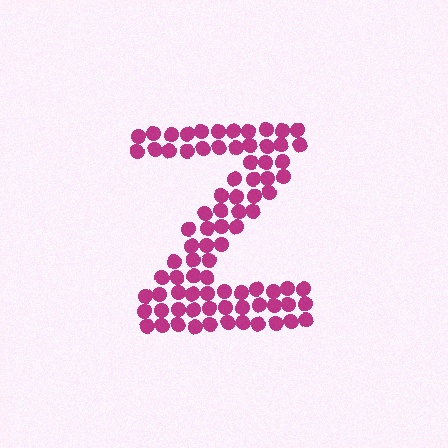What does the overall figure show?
The overall figure shows the letter Z.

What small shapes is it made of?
It is made of small circles.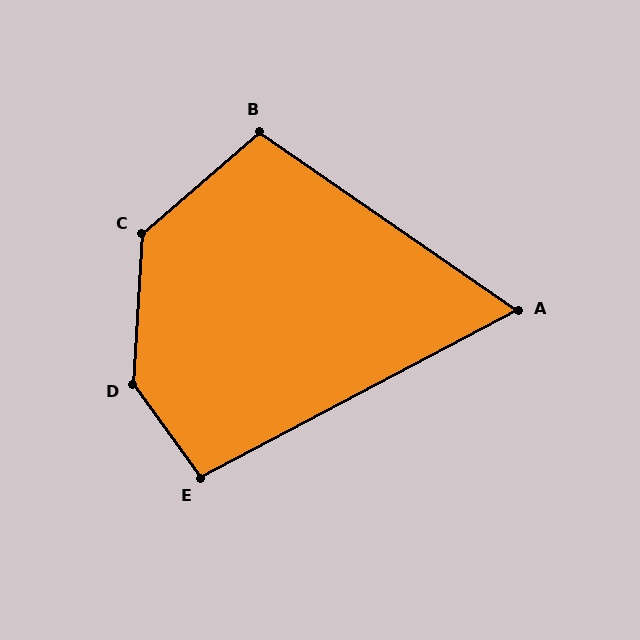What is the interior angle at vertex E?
Approximately 98 degrees (obtuse).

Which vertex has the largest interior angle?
D, at approximately 141 degrees.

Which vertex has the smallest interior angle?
A, at approximately 63 degrees.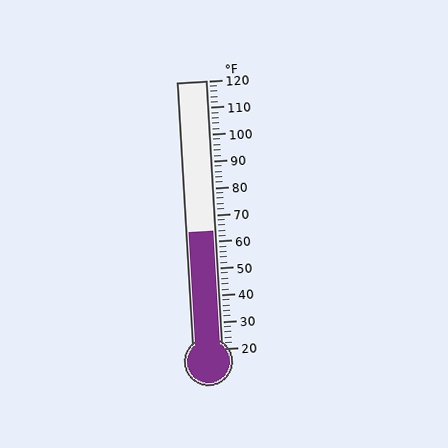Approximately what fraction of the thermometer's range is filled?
The thermometer is filled to approximately 45% of its range.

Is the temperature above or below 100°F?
The temperature is below 100°F.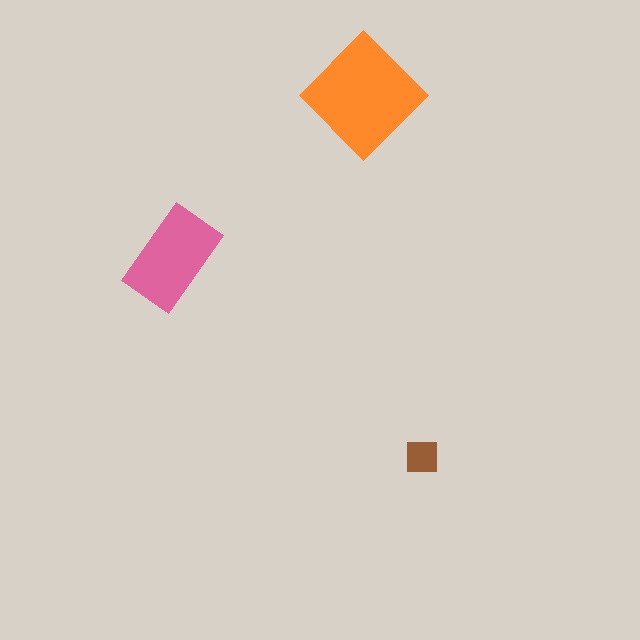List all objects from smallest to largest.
The brown square, the pink rectangle, the orange diamond.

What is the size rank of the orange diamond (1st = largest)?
1st.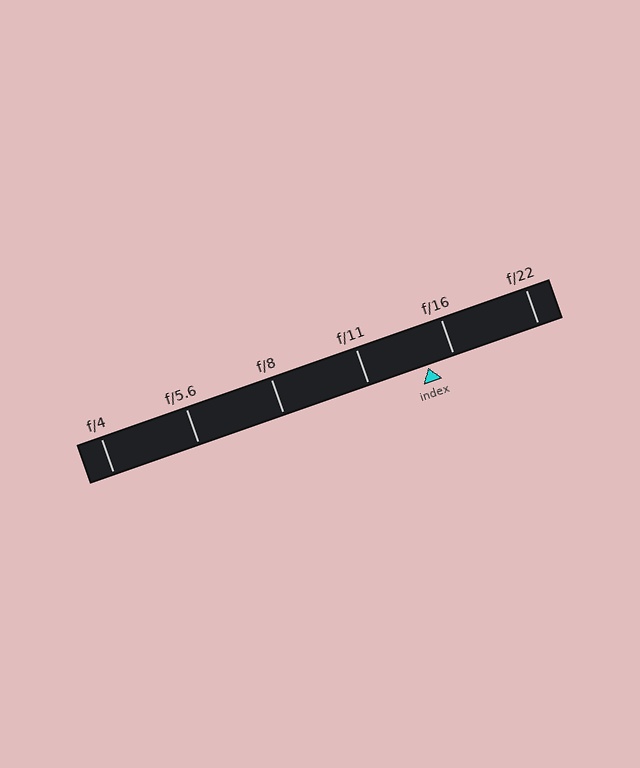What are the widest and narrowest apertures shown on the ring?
The widest aperture shown is f/4 and the narrowest is f/22.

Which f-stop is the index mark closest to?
The index mark is closest to f/16.